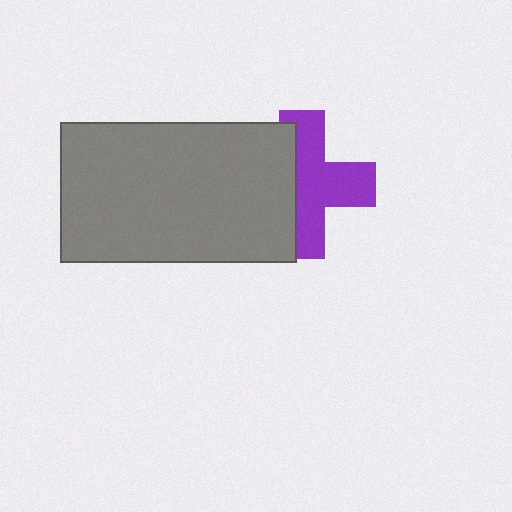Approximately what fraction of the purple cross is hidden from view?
Roughly 42% of the purple cross is hidden behind the gray rectangle.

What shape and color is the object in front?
The object in front is a gray rectangle.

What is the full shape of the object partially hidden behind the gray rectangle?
The partially hidden object is a purple cross.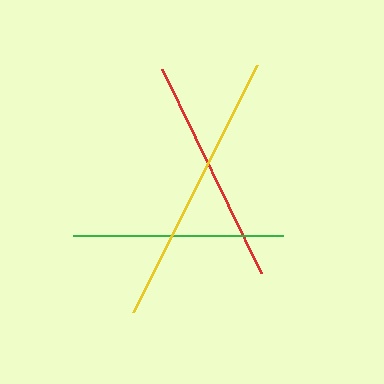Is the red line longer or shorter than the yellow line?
The yellow line is longer than the red line.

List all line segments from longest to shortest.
From longest to shortest: yellow, red, green.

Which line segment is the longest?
The yellow line is the longest at approximately 276 pixels.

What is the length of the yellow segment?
The yellow segment is approximately 276 pixels long.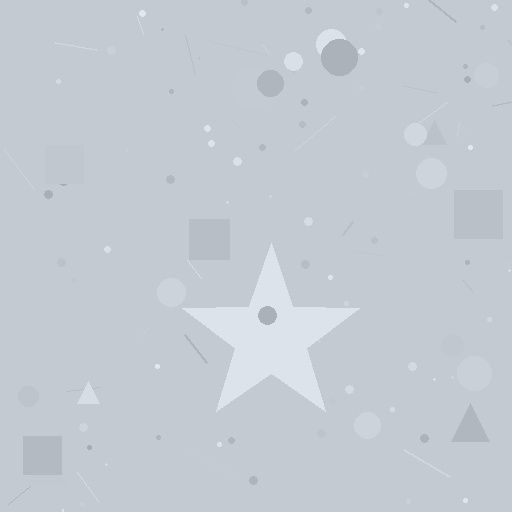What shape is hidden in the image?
A star is hidden in the image.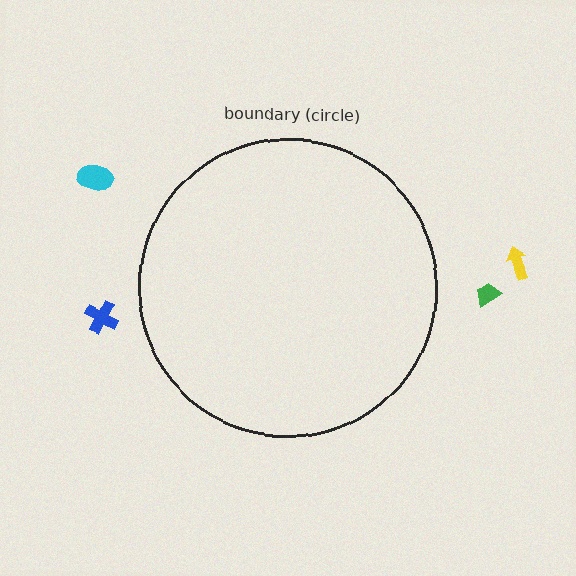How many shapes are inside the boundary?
0 inside, 4 outside.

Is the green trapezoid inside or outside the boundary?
Outside.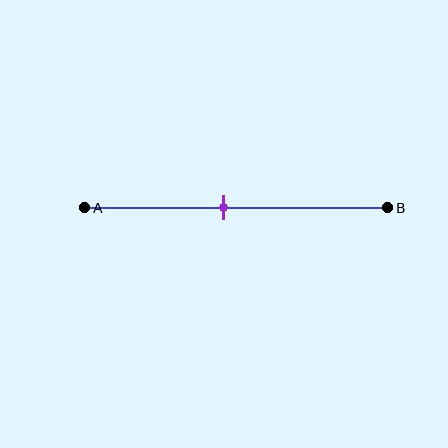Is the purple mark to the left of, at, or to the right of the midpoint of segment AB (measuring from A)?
The purple mark is to the left of the midpoint of segment AB.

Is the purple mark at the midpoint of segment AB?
No, the mark is at about 45% from A, not at the 50% midpoint.